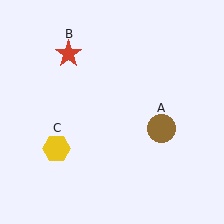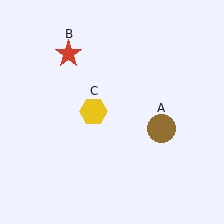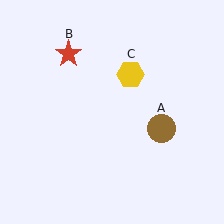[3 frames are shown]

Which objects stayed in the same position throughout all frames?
Brown circle (object A) and red star (object B) remained stationary.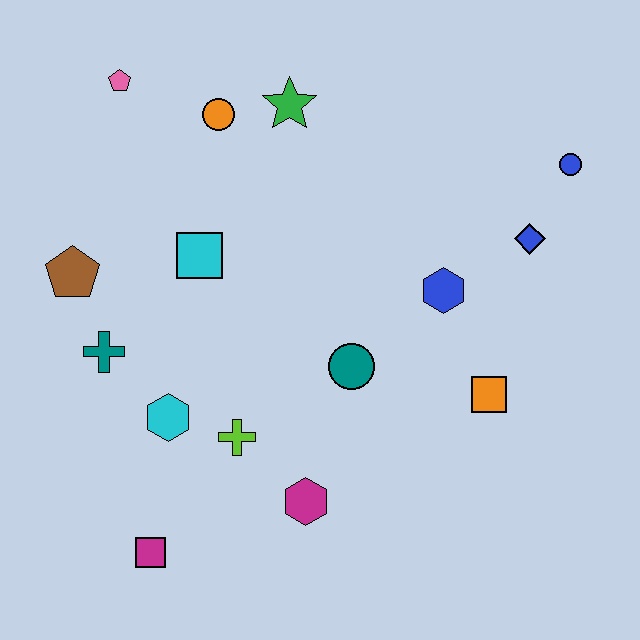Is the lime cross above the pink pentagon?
No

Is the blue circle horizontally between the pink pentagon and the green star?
No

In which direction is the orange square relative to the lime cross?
The orange square is to the right of the lime cross.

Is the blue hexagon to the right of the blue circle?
No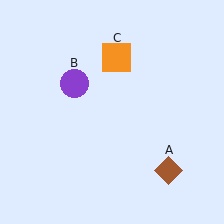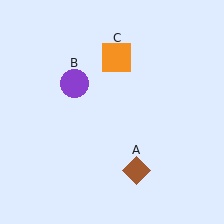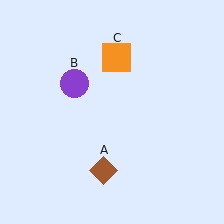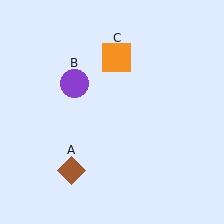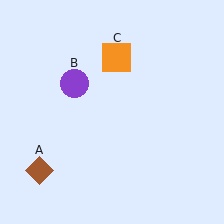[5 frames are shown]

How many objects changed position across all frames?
1 object changed position: brown diamond (object A).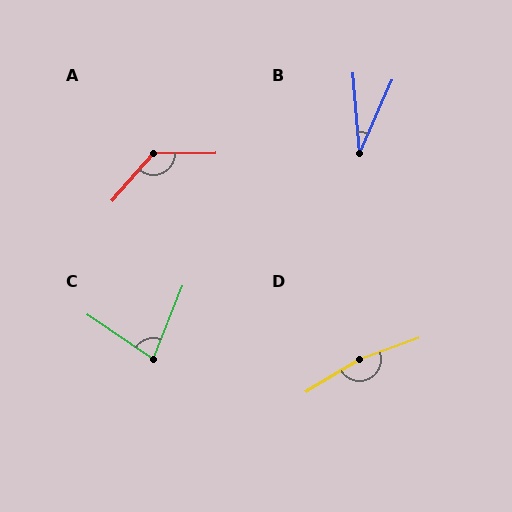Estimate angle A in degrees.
Approximately 131 degrees.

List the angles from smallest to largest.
B (28°), C (78°), A (131°), D (168°).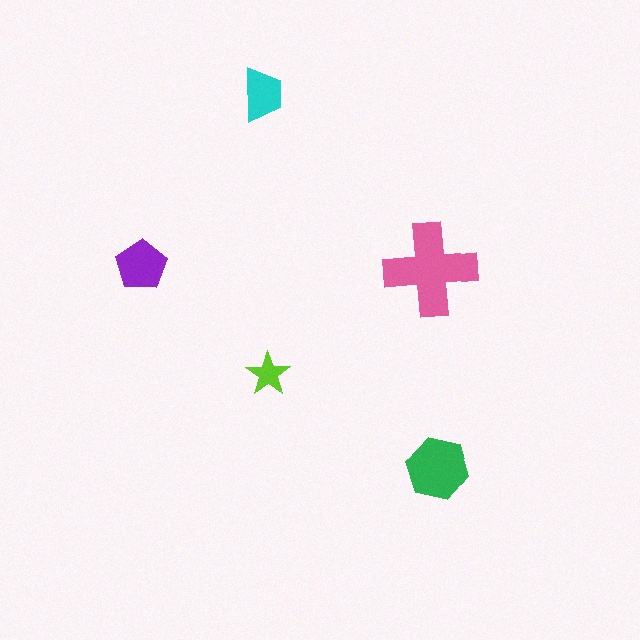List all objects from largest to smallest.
The pink cross, the green hexagon, the purple pentagon, the cyan trapezoid, the lime star.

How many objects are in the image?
There are 5 objects in the image.